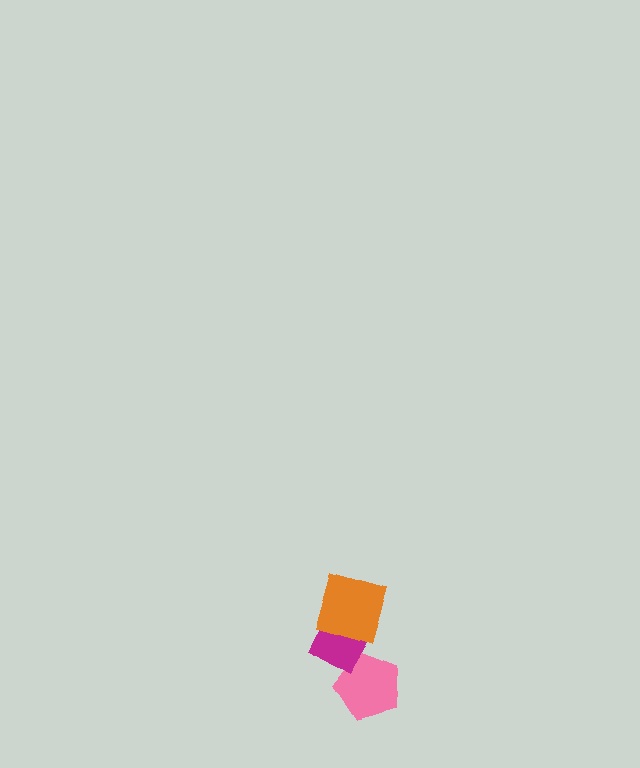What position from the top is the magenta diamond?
The magenta diamond is 2nd from the top.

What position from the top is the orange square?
The orange square is 1st from the top.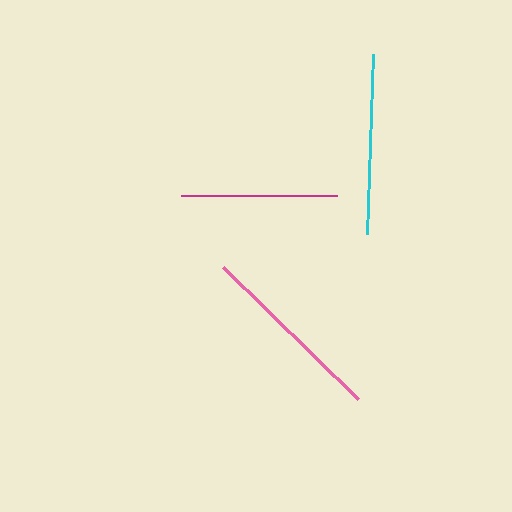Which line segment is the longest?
The pink line is the longest at approximately 188 pixels.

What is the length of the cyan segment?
The cyan segment is approximately 180 pixels long.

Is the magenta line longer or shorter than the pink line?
The pink line is longer than the magenta line.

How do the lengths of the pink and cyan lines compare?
The pink and cyan lines are approximately the same length.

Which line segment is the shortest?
The magenta line is the shortest at approximately 156 pixels.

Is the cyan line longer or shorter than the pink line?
The pink line is longer than the cyan line.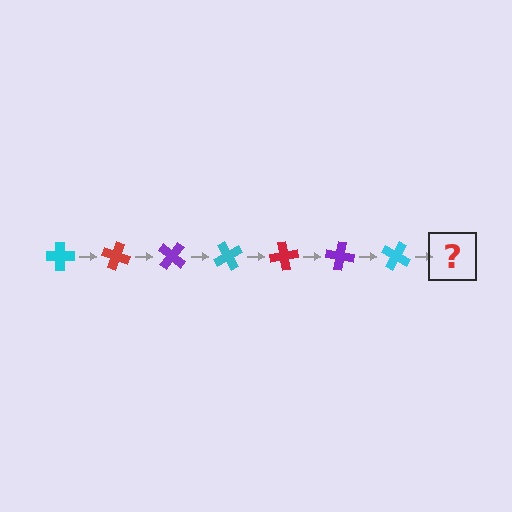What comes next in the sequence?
The next element should be a red cross, rotated 140 degrees from the start.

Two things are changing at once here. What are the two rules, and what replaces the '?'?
The two rules are that it rotates 20 degrees each step and the color cycles through cyan, red, and purple. The '?' should be a red cross, rotated 140 degrees from the start.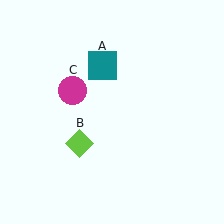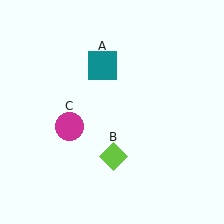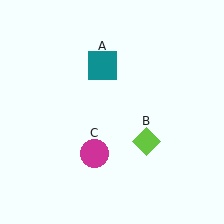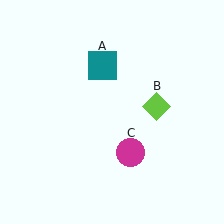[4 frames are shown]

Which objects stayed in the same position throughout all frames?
Teal square (object A) remained stationary.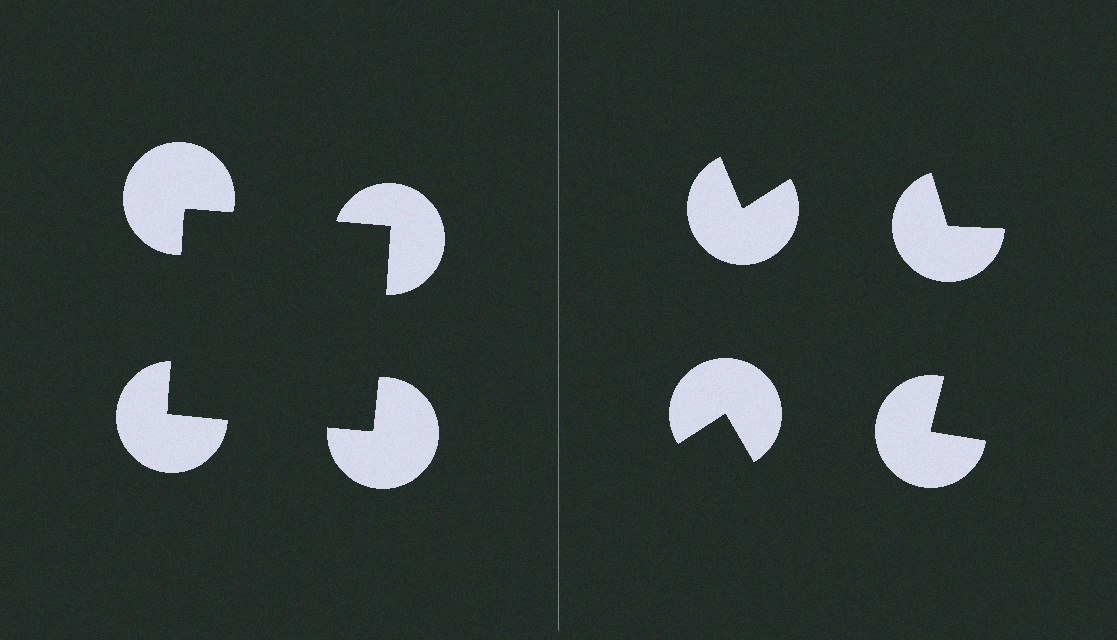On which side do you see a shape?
An illusory square appears on the left side. On the right side the wedge cuts are rotated, so no coherent shape forms.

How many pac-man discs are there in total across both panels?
8 — 4 on each side.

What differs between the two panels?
The pac-man discs are positioned identically on both sides; only the wedge orientations differ. On the left they align to a square; on the right they are misaligned.